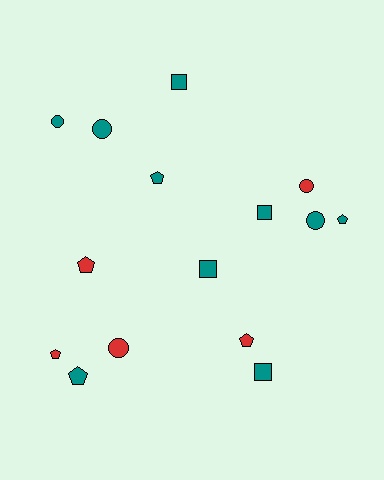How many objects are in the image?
There are 15 objects.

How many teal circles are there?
There are 3 teal circles.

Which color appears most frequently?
Teal, with 10 objects.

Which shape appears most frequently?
Pentagon, with 6 objects.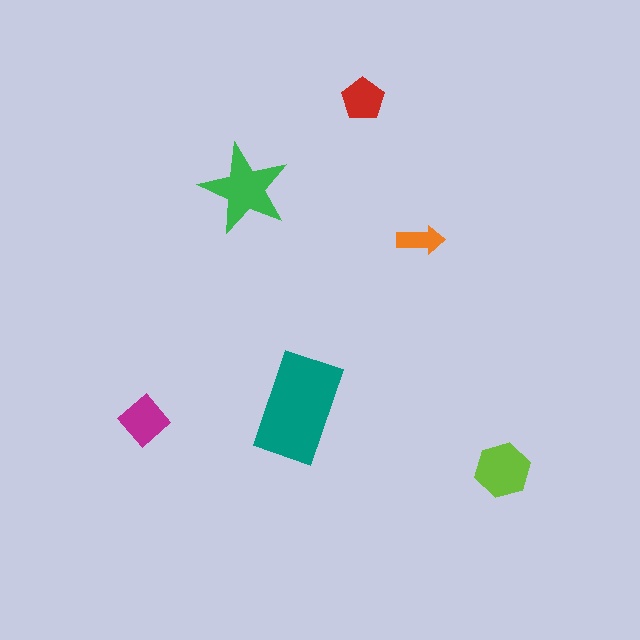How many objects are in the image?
There are 6 objects in the image.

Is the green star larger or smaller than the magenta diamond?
Larger.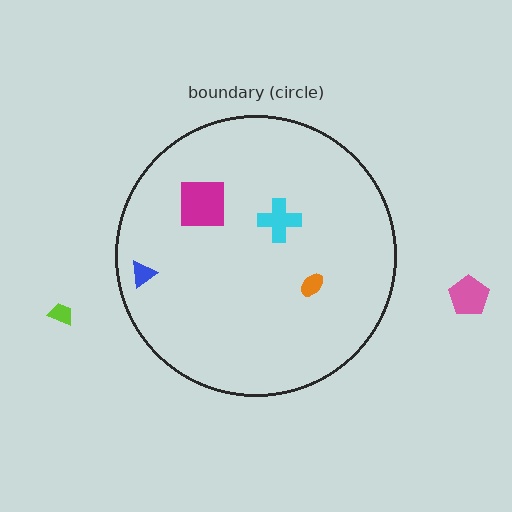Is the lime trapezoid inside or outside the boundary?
Outside.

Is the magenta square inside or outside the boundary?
Inside.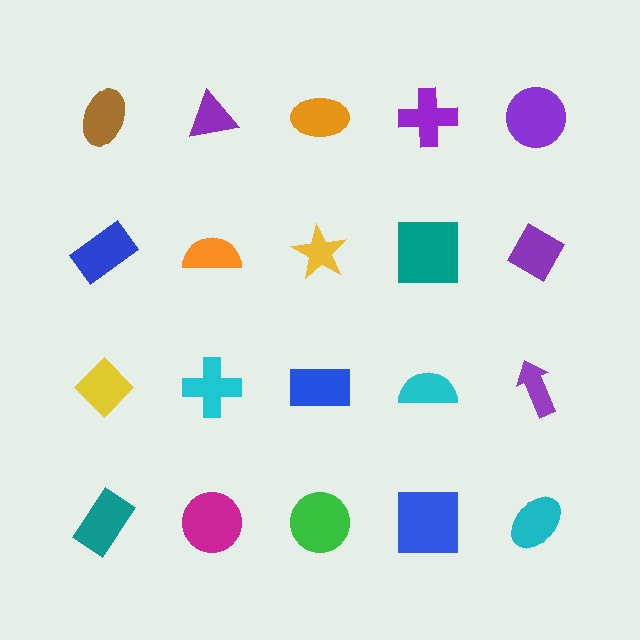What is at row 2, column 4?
A teal square.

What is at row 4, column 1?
A teal rectangle.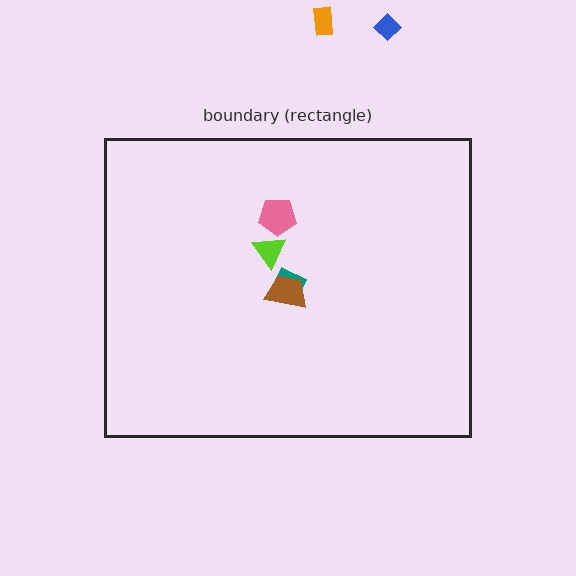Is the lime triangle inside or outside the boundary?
Inside.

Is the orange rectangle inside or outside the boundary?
Outside.